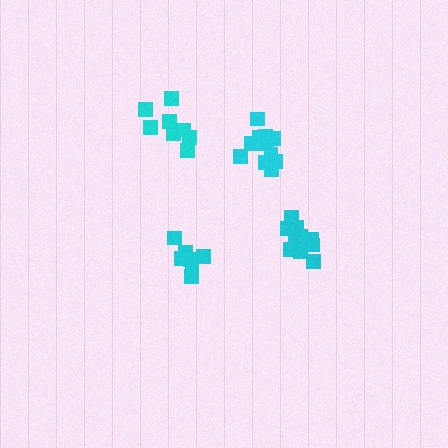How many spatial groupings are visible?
There are 4 spatial groupings.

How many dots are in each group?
Group 1: 8 dots, Group 2: 13 dots, Group 3: 7 dots, Group 4: 11 dots (39 total).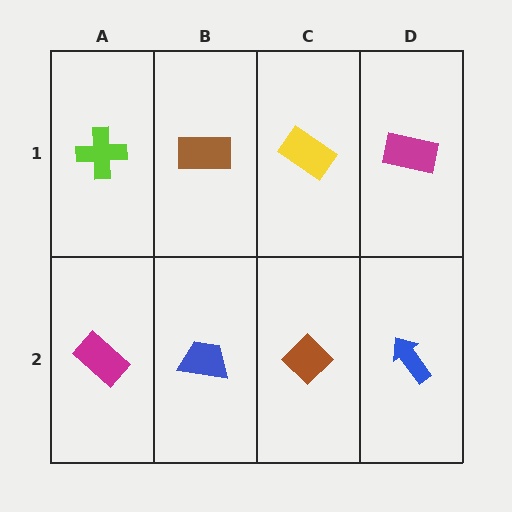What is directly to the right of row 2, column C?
A blue arrow.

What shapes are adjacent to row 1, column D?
A blue arrow (row 2, column D), a yellow rectangle (row 1, column C).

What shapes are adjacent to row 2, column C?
A yellow rectangle (row 1, column C), a blue trapezoid (row 2, column B), a blue arrow (row 2, column D).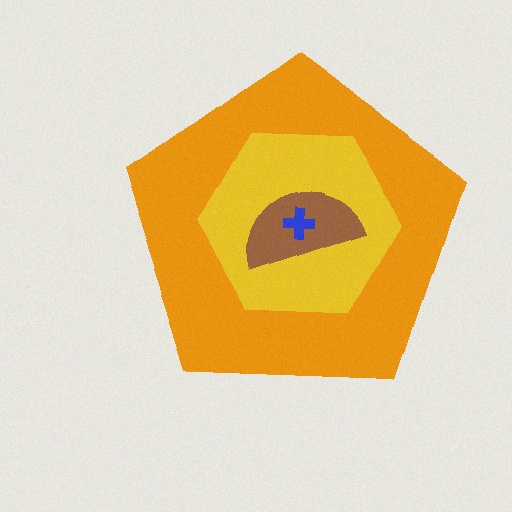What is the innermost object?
The blue cross.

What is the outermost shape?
The orange pentagon.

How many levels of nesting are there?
4.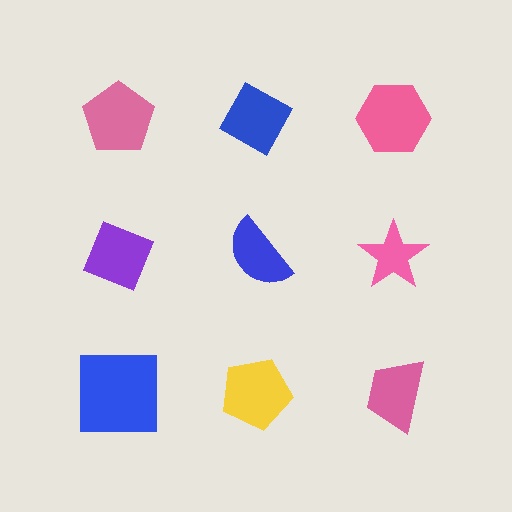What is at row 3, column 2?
A yellow pentagon.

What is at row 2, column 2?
A blue semicircle.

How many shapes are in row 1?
3 shapes.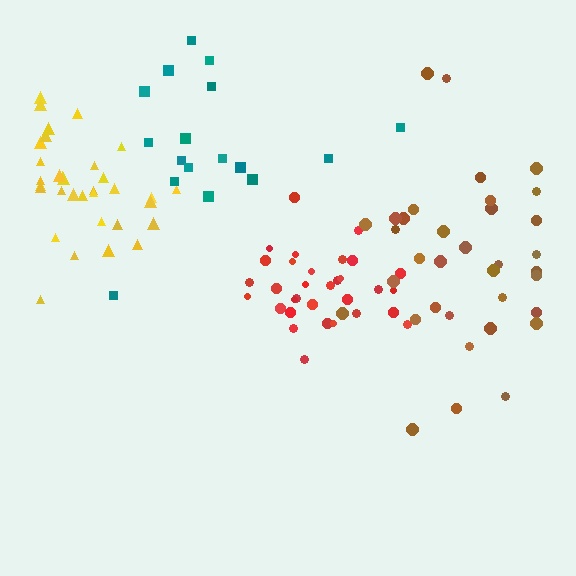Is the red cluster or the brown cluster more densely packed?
Red.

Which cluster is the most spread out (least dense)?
Teal.